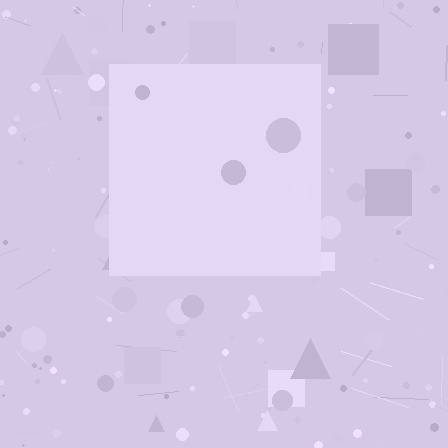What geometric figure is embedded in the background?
A square is embedded in the background.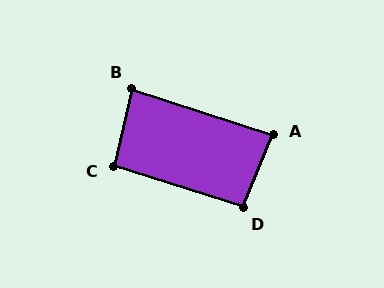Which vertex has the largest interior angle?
D, at approximately 95 degrees.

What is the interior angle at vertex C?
Approximately 94 degrees (approximately right).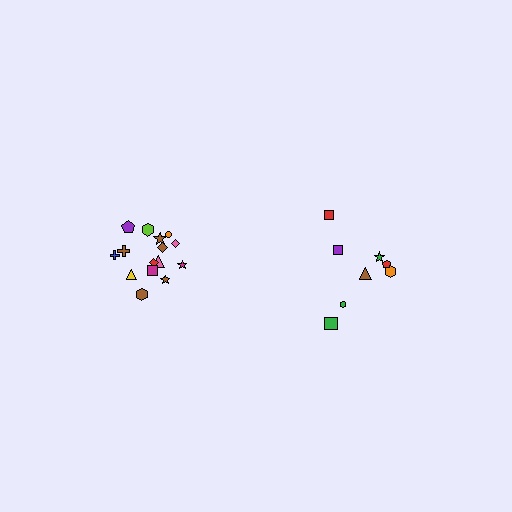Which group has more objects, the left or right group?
The left group.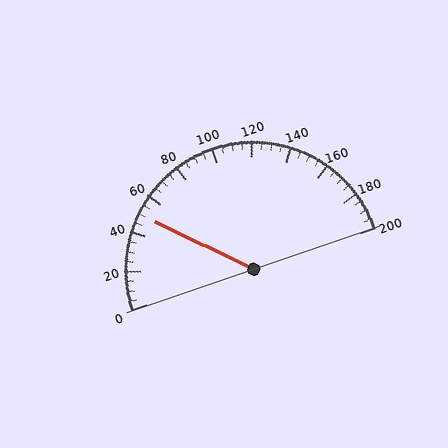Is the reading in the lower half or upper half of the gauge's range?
The reading is in the lower half of the range (0 to 200).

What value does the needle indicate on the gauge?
The needle indicates approximately 50.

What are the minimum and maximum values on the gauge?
The gauge ranges from 0 to 200.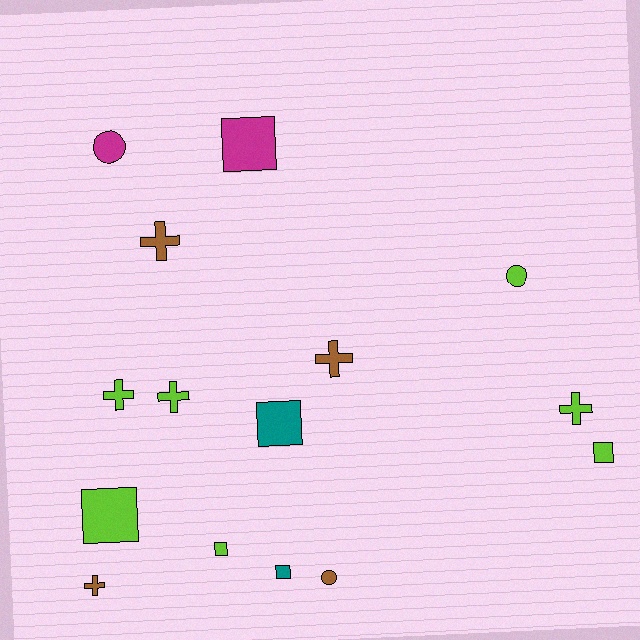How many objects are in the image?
There are 15 objects.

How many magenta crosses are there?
There are no magenta crosses.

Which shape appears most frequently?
Square, with 6 objects.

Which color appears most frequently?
Lime, with 7 objects.